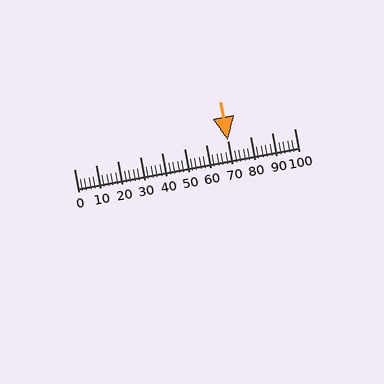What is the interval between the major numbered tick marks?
The major tick marks are spaced 10 units apart.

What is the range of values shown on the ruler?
The ruler shows values from 0 to 100.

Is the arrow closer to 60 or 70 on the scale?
The arrow is closer to 70.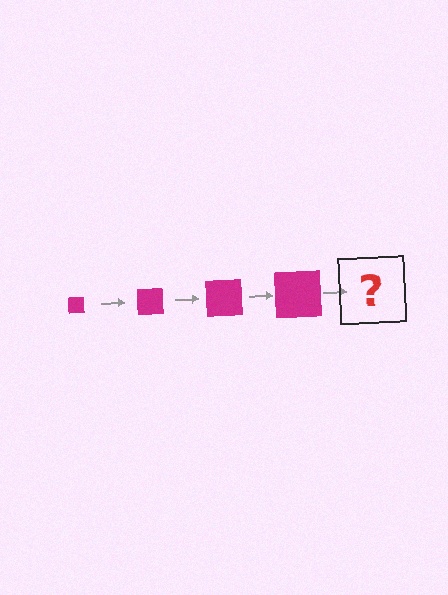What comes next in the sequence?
The next element should be a magenta square, larger than the previous one.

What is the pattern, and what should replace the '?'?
The pattern is that the square gets progressively larger each step. The '?' should be a magenta square, larger than the previous one.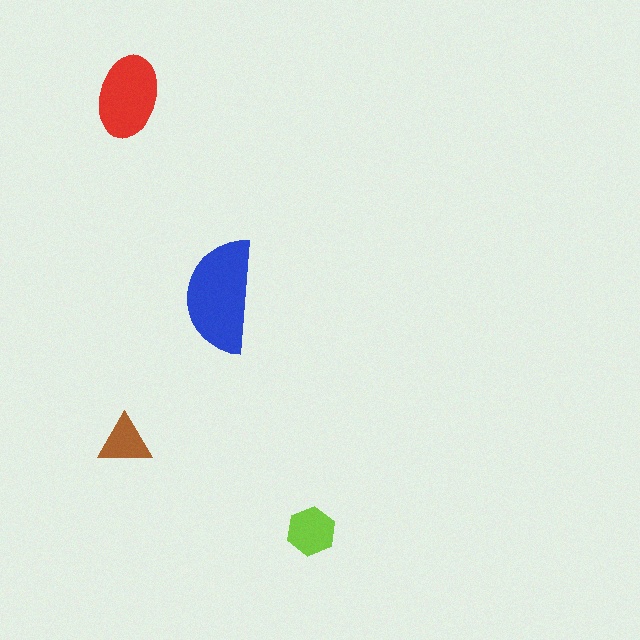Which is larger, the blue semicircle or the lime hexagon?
The blue semicircle.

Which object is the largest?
The blue semicircle.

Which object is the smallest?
The brown triangle.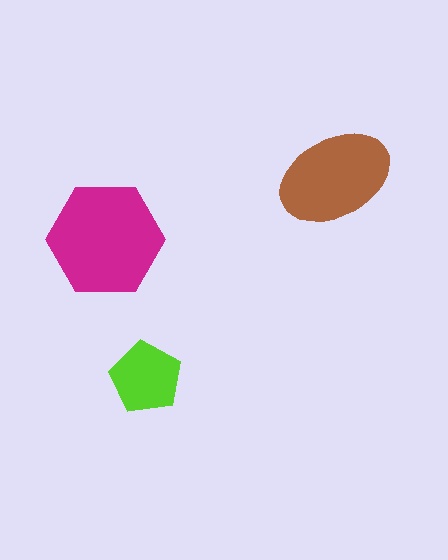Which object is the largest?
The magenta hexagon.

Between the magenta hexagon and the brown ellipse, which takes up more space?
The magenta hexagon.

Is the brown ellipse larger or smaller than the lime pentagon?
Larger.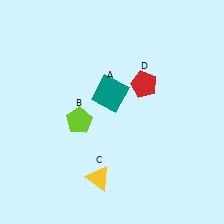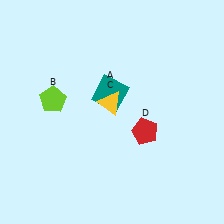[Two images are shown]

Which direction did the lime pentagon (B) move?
The lime pentagon (B) moved left.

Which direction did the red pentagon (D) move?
The red pentagon (D) moved down.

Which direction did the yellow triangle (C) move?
The yellow triangle (C) moved up.